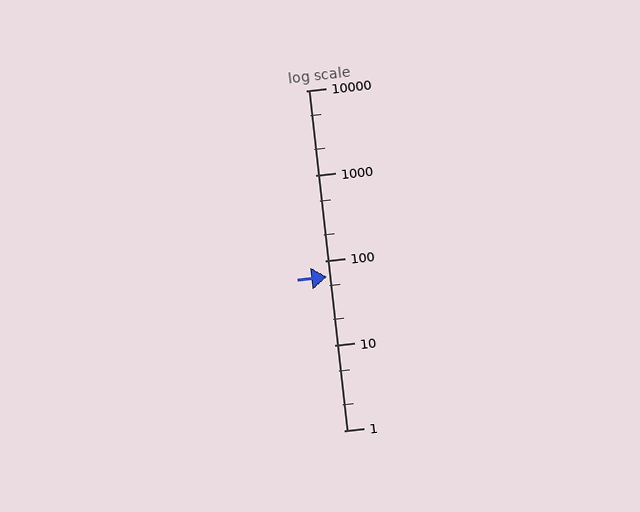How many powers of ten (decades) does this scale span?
The scale spans 4 decades, from 1 to 10000.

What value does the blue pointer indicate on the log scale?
The pointer indicates approximately 64.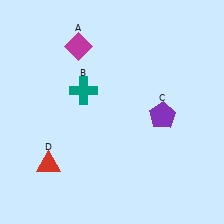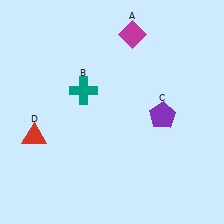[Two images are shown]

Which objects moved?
The objects that moved are: the magenta diamond (A), the red triangle (D).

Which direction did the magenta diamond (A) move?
The magenta diamond (A) moved right.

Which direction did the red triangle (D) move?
The red triangle (D) moved up.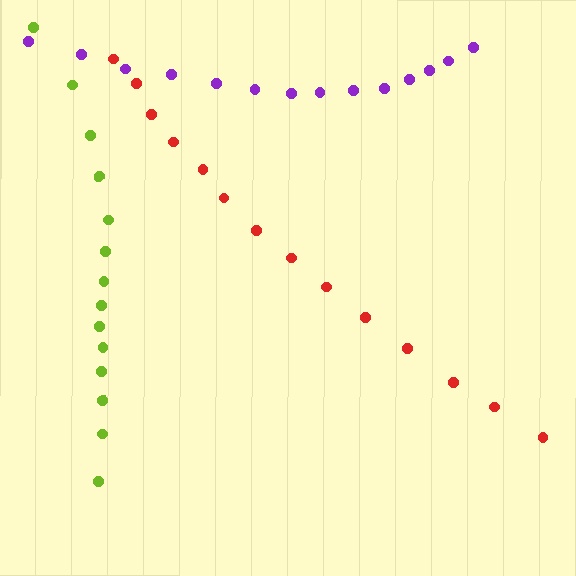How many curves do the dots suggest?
There are 3 distinct paths.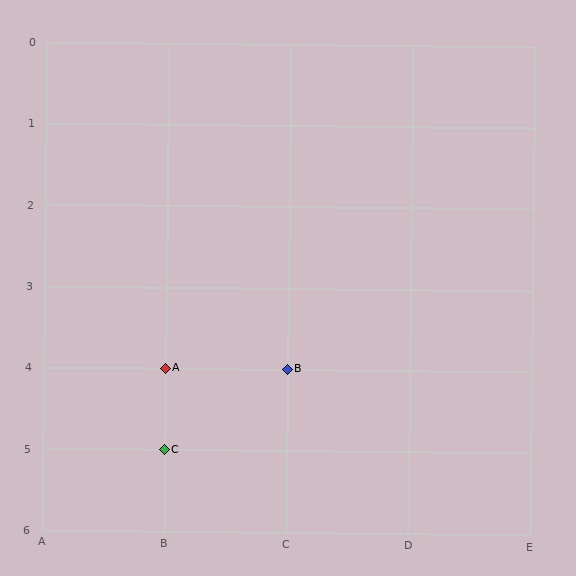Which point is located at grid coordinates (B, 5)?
Point C is at (B, 5).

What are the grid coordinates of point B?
Point B is at grid coordinates (C, 4).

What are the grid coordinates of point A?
Point A is at grid coordinates (B, 4).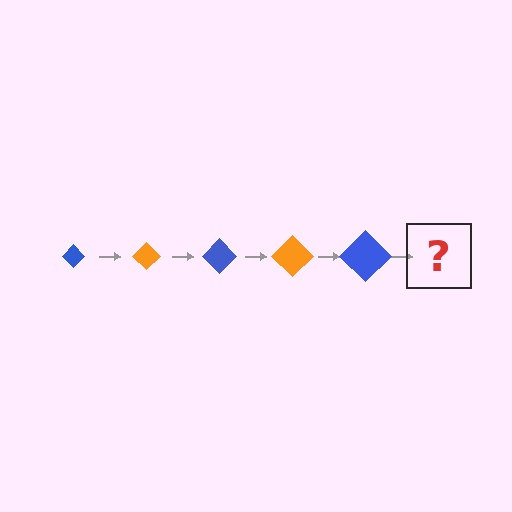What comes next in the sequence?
The next element should be an orange diamond, larger than the previous one.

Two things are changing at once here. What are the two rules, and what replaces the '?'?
The two rules are that the diamond grows larger each step and the color cycles through blue and orange. The '?' should be an orange diamond, larger than the previous one.